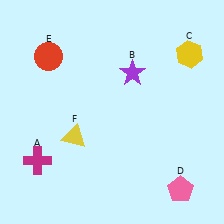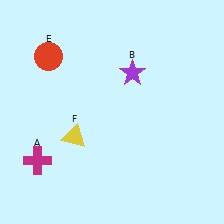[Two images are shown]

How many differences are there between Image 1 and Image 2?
There are 2 differences between the two images.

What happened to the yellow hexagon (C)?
The yellow hexagon (C) was removed in Image 2. It was in the top-right area of Image 1.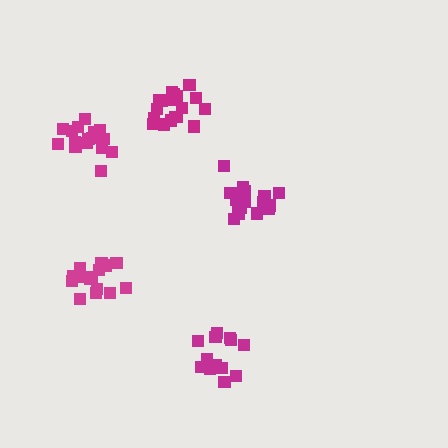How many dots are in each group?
Group 1: 19 dots, Group 2: 13 dots, Group 3: 16 dots, Group 4: 17 dots, Group 5: 16 dots (81 total).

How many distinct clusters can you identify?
There are 5 distinct clusters.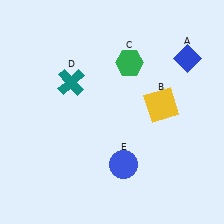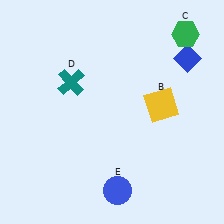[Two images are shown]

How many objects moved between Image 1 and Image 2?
2 objects moved between the two images.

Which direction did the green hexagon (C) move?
The green hexagon (C) moved right.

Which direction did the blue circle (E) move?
The blue circle (E) moved down.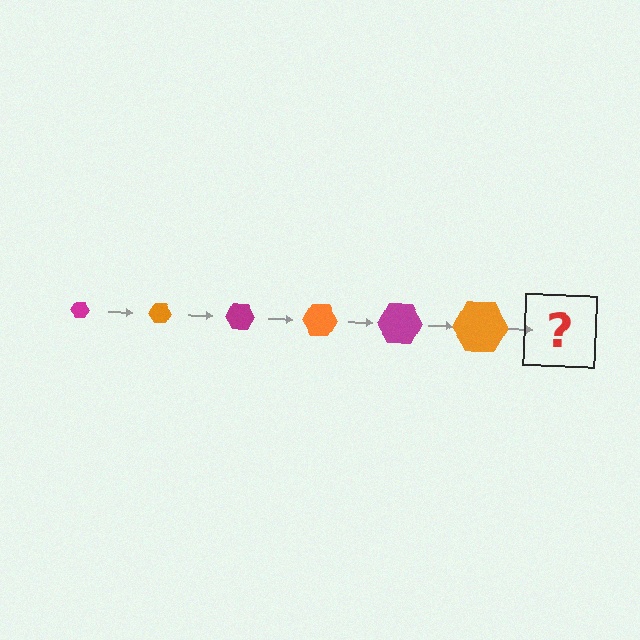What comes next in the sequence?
The next element should be a magenta hexagon, larger than the previous one.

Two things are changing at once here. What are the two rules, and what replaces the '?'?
The two rules are that the hexagon grows larger each step and the color cycles through magenta and orange. The '?' should be a magenta hexagon, larger than the previous one.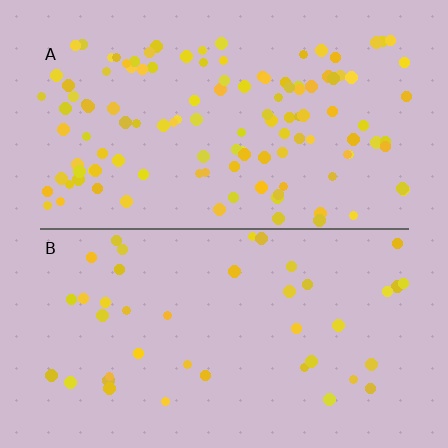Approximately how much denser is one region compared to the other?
Approximately 2.8× — region A over region B.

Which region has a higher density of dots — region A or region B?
A (the top).